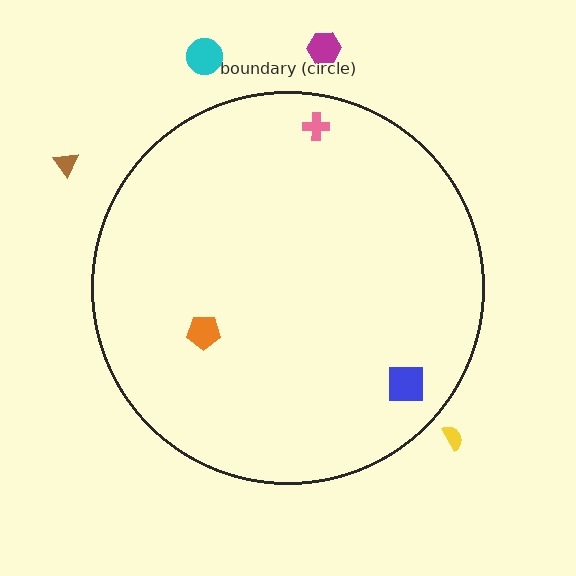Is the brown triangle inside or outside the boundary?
Outside.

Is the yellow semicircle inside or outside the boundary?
Outside.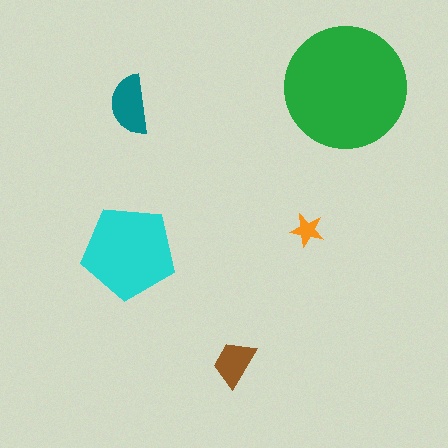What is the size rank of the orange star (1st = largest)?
5th.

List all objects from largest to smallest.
The green circle, the cyan pentagon, the teal semicircle, the brown trapezoid, the orange star.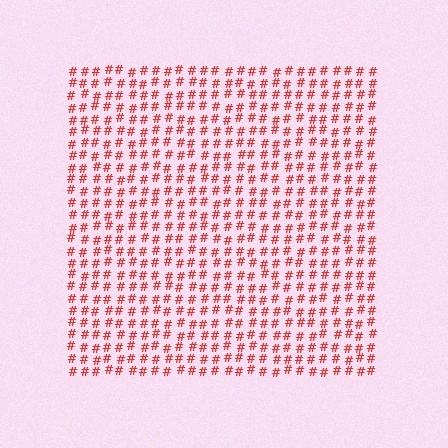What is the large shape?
The large shape is a square.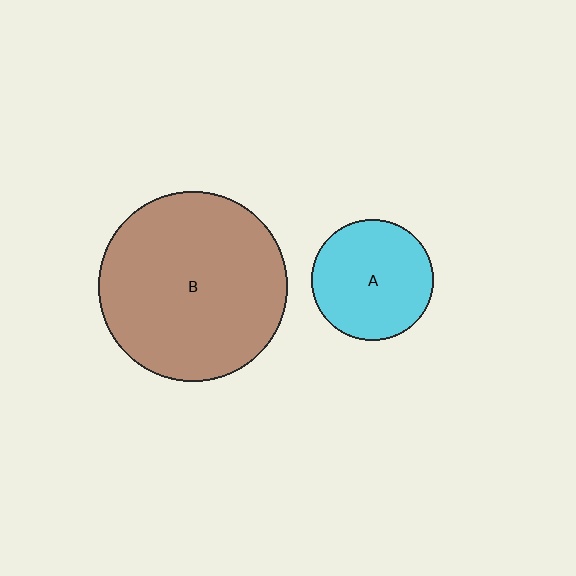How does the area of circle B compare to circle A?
Approximately 2.4 times.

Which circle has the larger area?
Circle B (brown).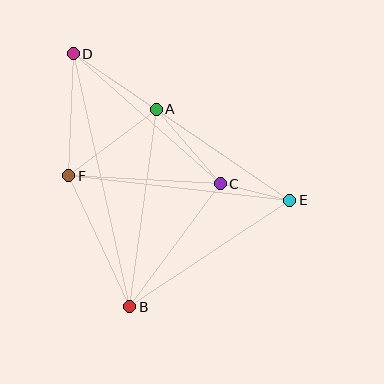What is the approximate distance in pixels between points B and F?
The distance between B and F is approximately 144 pixels.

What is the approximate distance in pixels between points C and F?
The distance between C and F is approximately 152 pixels.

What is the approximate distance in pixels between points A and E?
The distance between A and E is approximately 161 pixels.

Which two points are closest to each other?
Points C and E are closest to each other.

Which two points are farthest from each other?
Points D and E are farthest from each other.